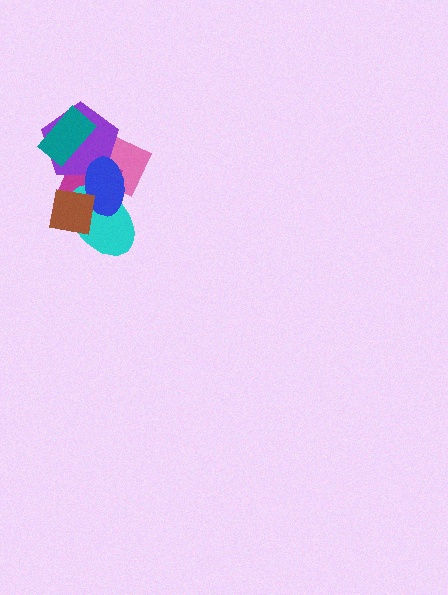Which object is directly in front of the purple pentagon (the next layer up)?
The teal rectangle is directly in front of the purple pentagon.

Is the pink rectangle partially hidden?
Yes, it is partially covered by another shape.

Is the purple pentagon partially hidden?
Yes, it is partially covered by another shape.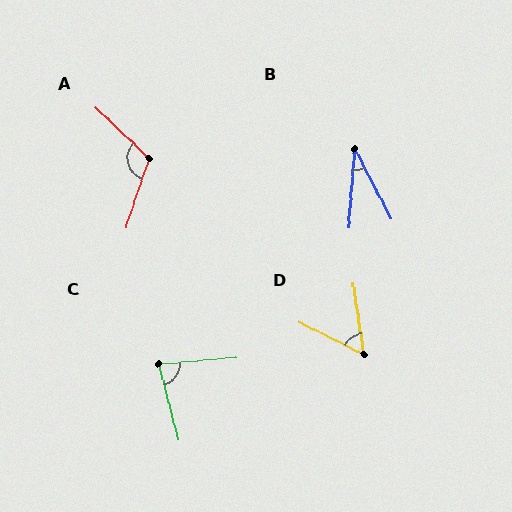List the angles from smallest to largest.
B (32°), D (55°), C (80°), A (115°).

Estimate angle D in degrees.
Approximately 55 degrees.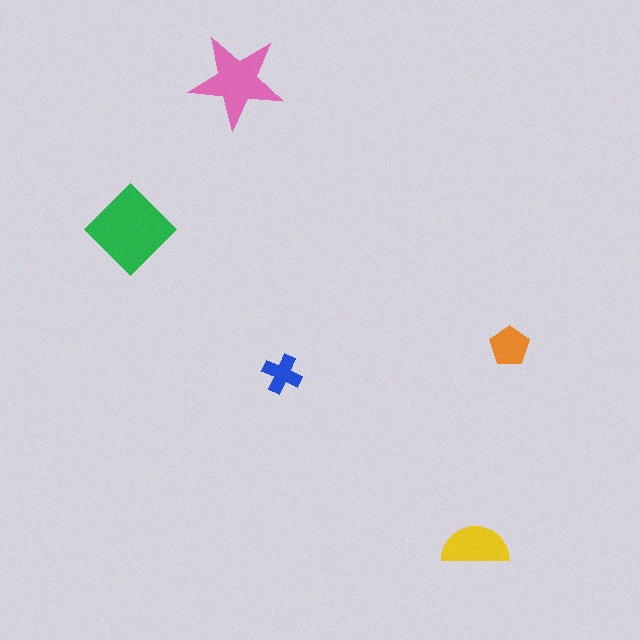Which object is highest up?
The pink star is topmost.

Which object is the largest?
The green diamond.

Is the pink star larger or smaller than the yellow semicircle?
Larger.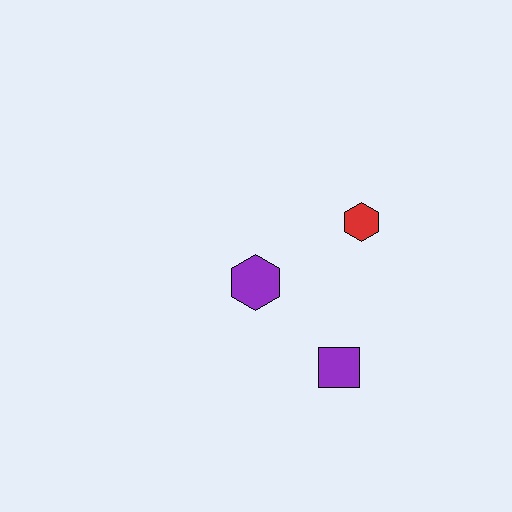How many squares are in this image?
There is 1 square.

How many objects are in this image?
There are 3 objects.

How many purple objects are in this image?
There are 2 purple objects.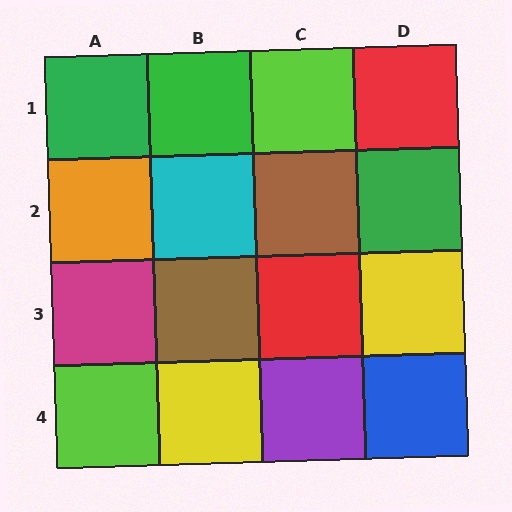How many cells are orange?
1 cell is orange.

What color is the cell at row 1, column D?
Red.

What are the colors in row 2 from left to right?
Orange, cyan, brown, green.